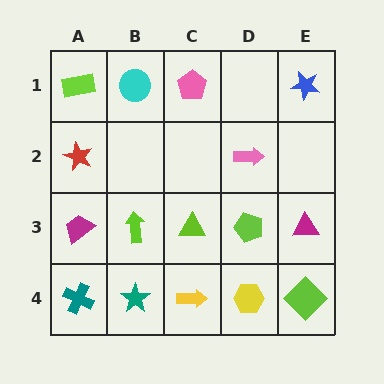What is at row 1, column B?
A cyan circle.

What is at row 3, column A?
A magenta trapezoid.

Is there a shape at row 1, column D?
No, that cell is empty.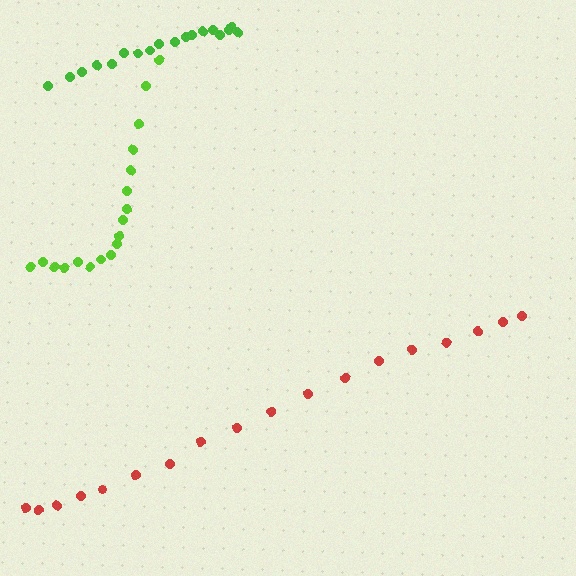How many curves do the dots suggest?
There are 3 distinct paths.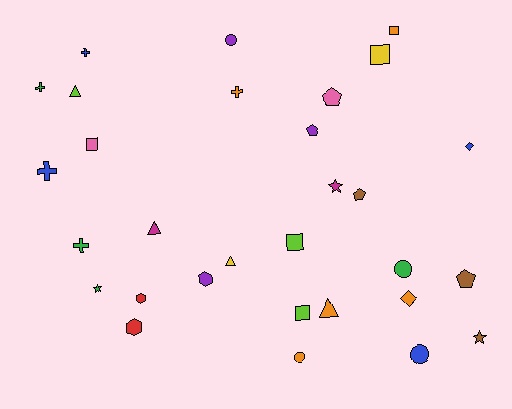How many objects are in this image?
There are 30 objects.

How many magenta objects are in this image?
There are 2 magenta objects.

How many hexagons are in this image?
There are 3 hexagons.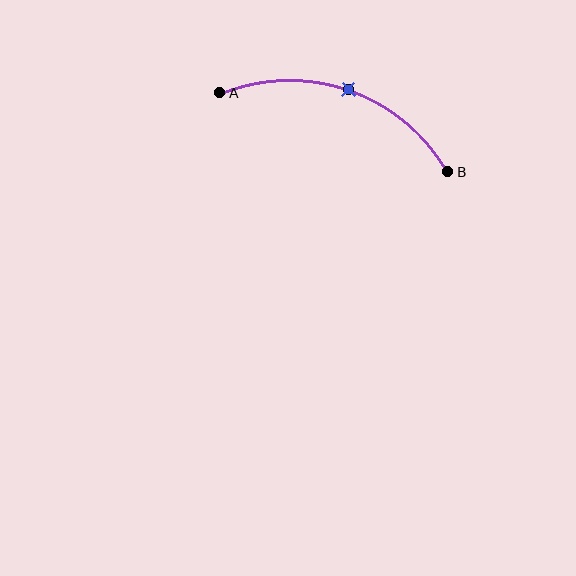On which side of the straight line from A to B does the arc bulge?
The arc bulges above the straight line connecting A and B.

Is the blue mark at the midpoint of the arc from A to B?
Yes. The blue mark lies on the arc at equal arc-length from both A and B — it is the arc midpoint.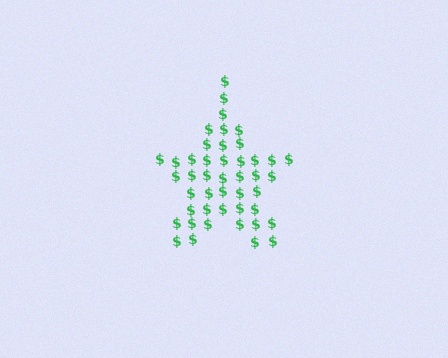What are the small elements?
The small elements are dollar signs.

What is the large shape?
The large shape is a star.